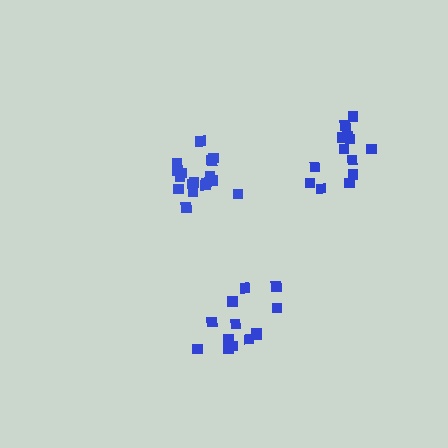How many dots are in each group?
Group 1: 13 dots, Group 2: 13 dots, Group 3: 17 dots (43 total).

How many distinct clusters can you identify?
There are 3 distinct clusters.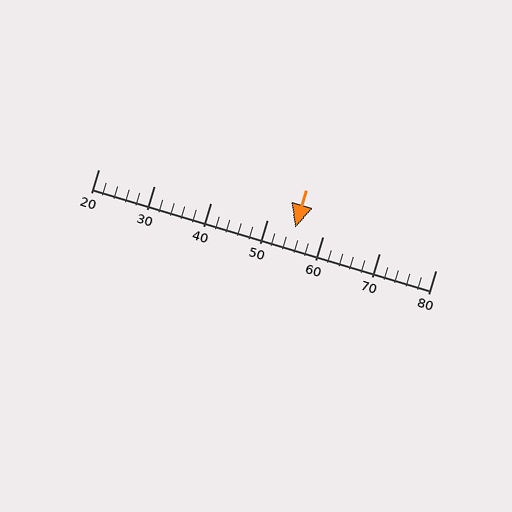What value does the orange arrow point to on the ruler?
The orange arrow points to approximately 55.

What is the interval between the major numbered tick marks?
The major tick marks are spaced 10 units apart.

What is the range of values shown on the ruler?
The ruler shows values from 20 to 80.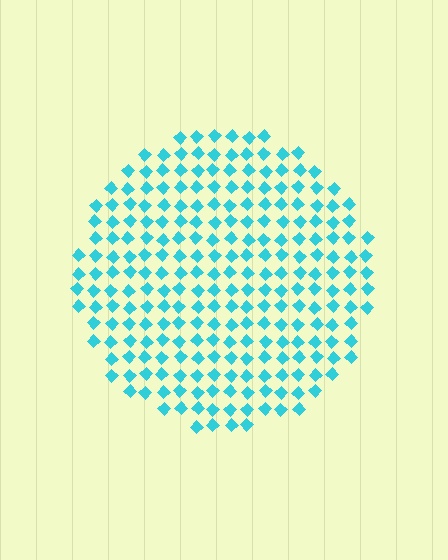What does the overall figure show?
The overall figure shows a circle.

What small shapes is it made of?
It is made of small diamonds.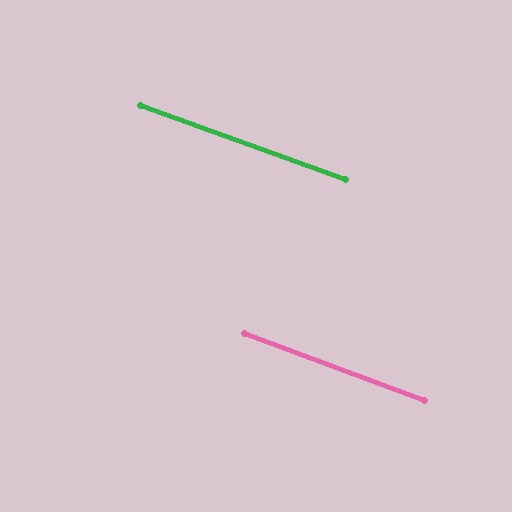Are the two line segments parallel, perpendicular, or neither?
Parallel — their directions differ by only 0.9°.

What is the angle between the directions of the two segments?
Approximately 1 degree.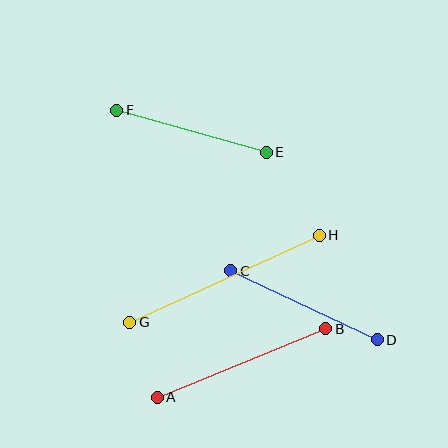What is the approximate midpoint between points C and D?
The midpoint is at approximately (304, 305) pixels.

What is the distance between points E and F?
The distance is approximately 155 pixels.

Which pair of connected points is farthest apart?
Points G and H are farthest apart.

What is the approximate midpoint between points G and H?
The midpoint is at approximately (224, 279) pixels.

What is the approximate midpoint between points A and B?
The midpoint is at approximately (242, 363) pixels.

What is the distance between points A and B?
The distance is approximately 182 pixels.